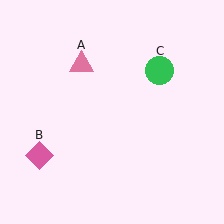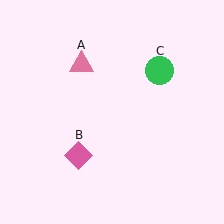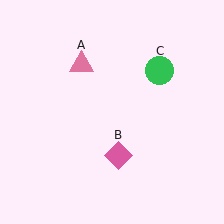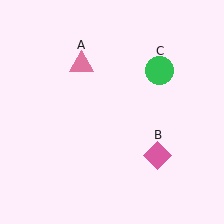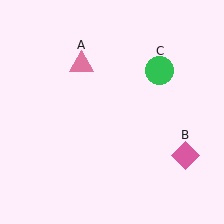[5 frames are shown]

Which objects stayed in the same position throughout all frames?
Pink triangle (object A) and green circle (object C) remained stationary.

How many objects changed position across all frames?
1 object changed position: pink diamond (object B).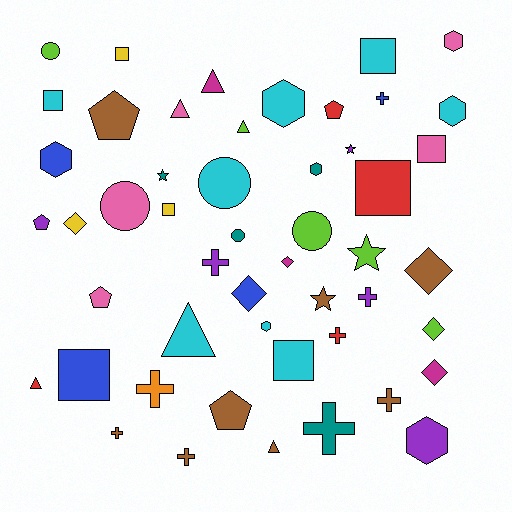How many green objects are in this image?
There are no green objects.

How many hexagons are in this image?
There are 7 hexagons.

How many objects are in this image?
There are 50 objects.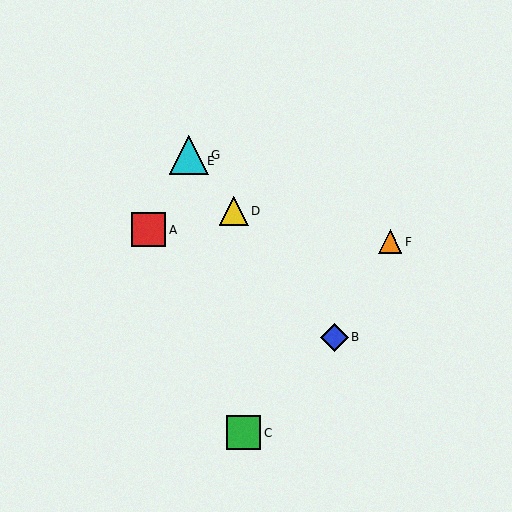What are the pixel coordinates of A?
Object A is at (149, 230).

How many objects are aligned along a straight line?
4 objects (B, D, E, G) are aligned along a straight line.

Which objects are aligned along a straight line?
Objects B, D, E, G are aligned along a straight line.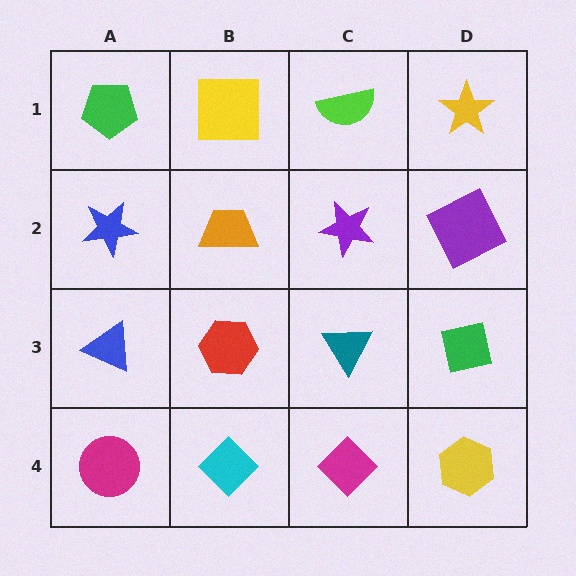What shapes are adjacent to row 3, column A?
A blue star (row 2, column A), a magenta circle (row 4, column A), a red hexagon (row 3, column B).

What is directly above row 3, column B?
An orange trapezoid.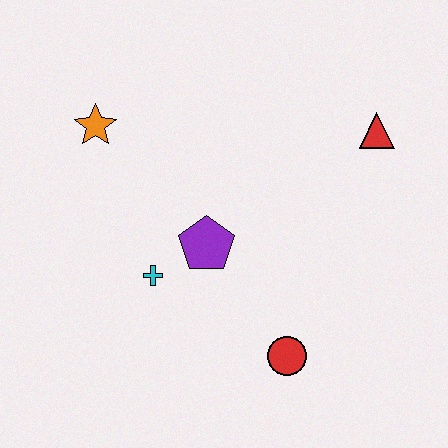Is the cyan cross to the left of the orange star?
No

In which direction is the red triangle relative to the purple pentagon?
The red triangle is to the right of the purple pentagon.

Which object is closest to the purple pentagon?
The cyan cross is closest to the purple pentagon.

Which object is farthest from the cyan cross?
The red triangle is farthest from the cyan cross.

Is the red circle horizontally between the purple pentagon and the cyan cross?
No